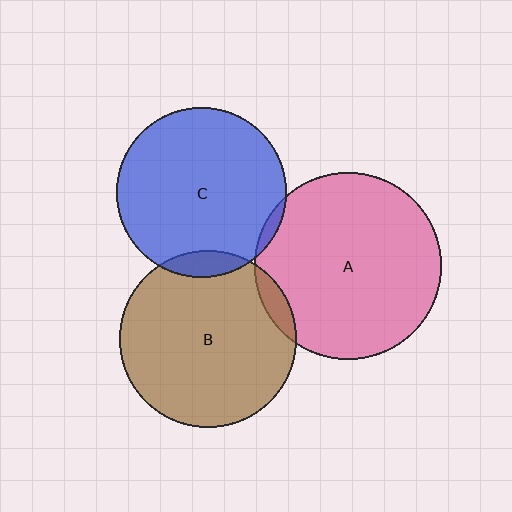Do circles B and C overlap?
Yes.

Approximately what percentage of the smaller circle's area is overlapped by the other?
Approximately 5%.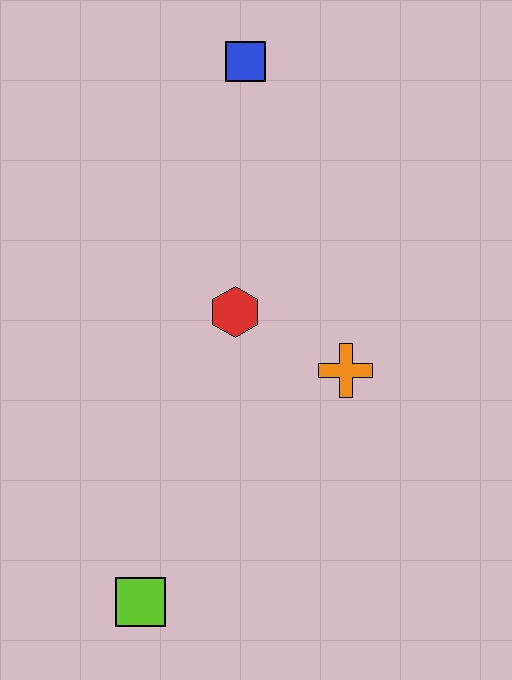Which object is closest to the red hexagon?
The orange cross is closest to the red hexagon.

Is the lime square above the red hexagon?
No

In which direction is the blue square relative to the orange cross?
The blue square is above the orange cross.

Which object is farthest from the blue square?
The lime square is farthest from the blue square.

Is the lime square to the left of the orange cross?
Yes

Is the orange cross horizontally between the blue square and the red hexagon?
No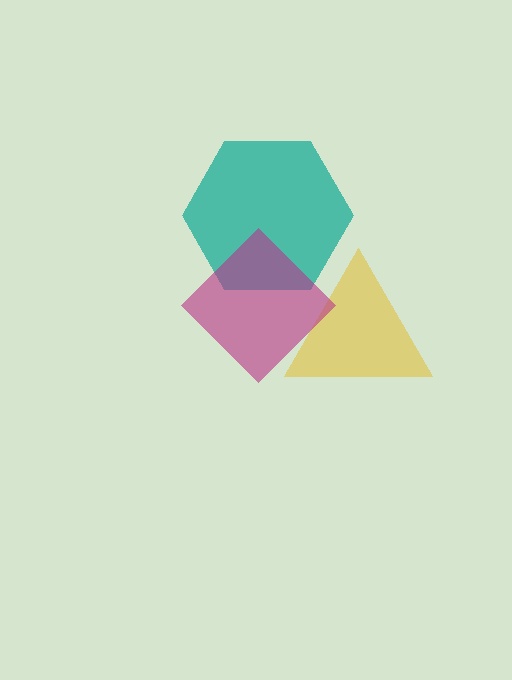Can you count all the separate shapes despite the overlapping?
Yes, there are 3 separate shapes.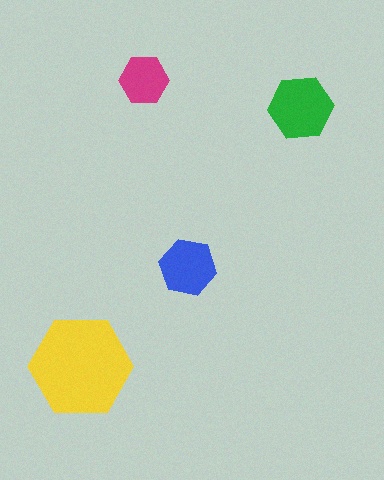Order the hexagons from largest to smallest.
the yellow one, the green one, the blue one, the magenta one.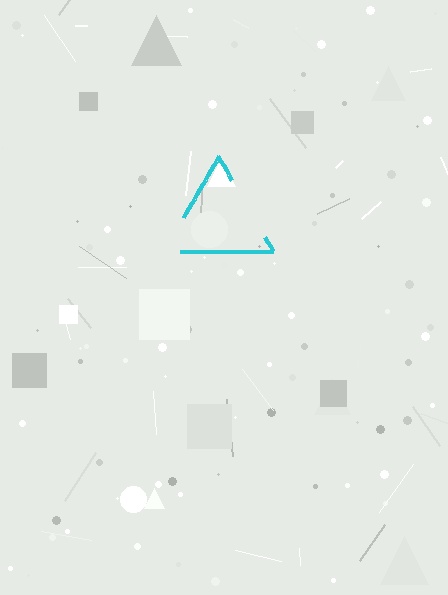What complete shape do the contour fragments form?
The contour fragments form a triangle.